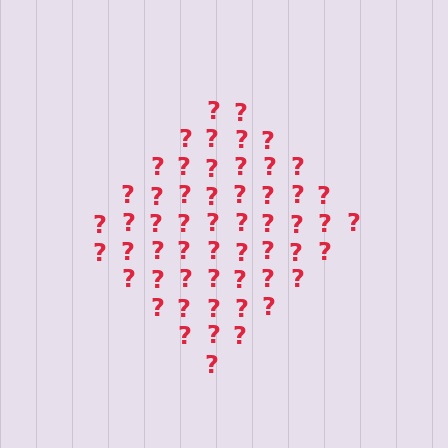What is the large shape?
The large shape is a diamond.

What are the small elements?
The small elements are question marks.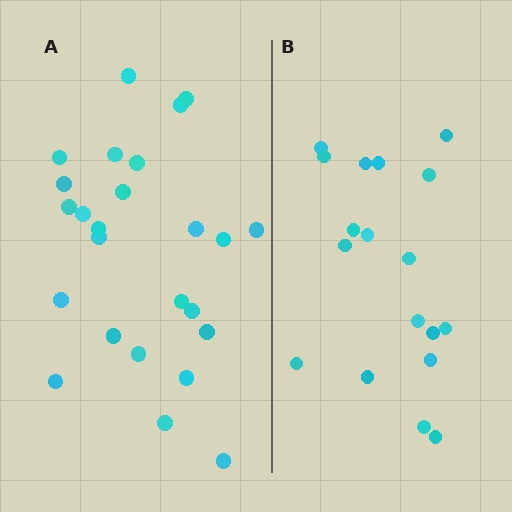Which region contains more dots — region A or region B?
Region A (the left region) has more dots.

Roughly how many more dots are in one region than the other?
Region A has roughly 8 or so more dots than region B.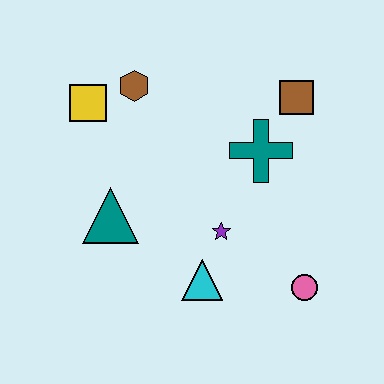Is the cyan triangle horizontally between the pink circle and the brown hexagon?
Yes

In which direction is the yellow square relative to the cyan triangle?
The yellow square is above the cyan triangle.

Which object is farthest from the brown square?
The teal triangle is farthest from the brown square.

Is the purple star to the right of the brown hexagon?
Yes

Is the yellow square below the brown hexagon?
Yes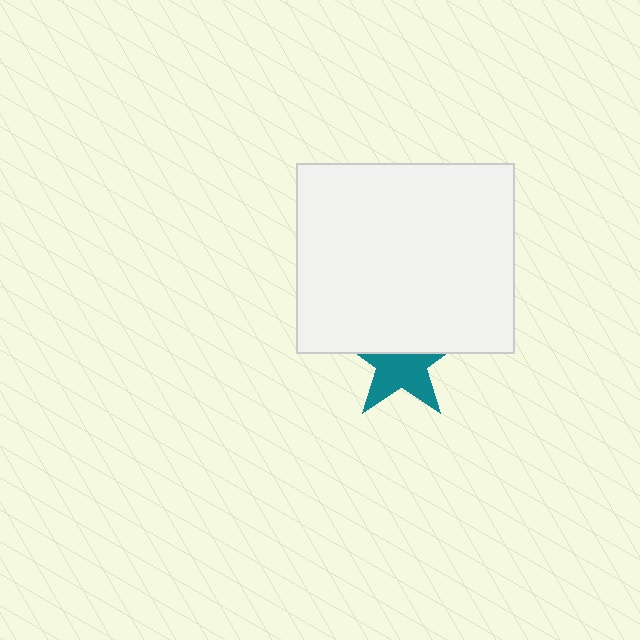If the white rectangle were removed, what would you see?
You would see the complete teal star.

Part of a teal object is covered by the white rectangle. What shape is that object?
It is a star.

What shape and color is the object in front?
The object in front is a white rectangle.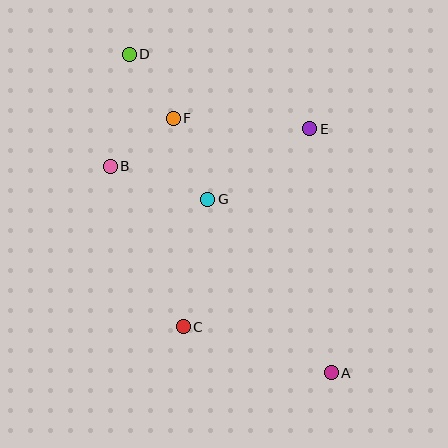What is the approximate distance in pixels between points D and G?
The distance between D and G is approximately 165 pixels.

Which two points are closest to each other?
Points D and F are closest to each other.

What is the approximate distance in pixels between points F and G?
The distance between F and G is approximately 88 pixels.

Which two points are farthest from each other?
Points A and D are farthest from each other.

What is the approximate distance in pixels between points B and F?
The distance between B and F is approximately 79 pixels.